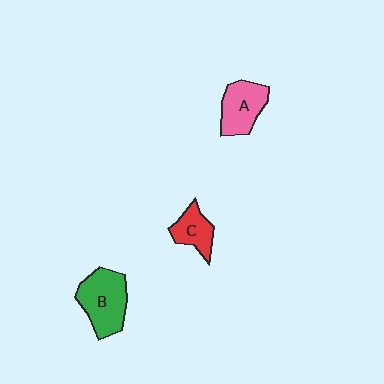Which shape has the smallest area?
Shape C (red).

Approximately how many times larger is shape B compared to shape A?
Approximately 1.3 times.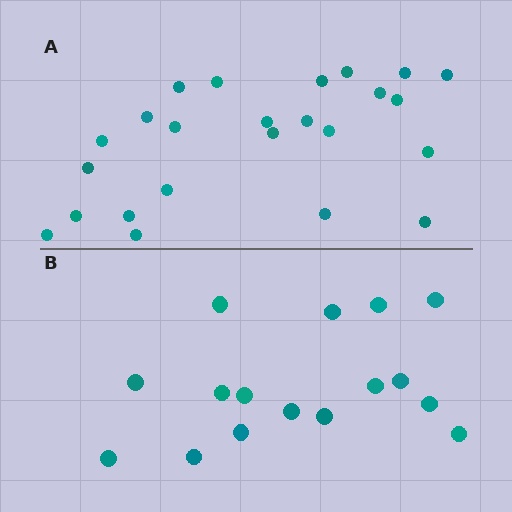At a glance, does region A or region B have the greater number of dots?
Region A (the top region) has more dots.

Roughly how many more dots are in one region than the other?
Region A has roughly 8 or so more dots than region B.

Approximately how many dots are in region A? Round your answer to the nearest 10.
About 20 dots. (The exact count is 24, which rounds to 20.)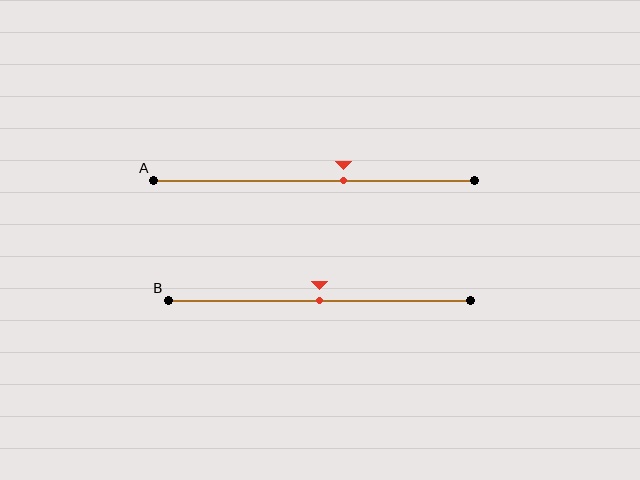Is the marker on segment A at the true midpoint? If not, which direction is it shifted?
No, the marker on segment A is shifted to the right by about 9% of the segment length.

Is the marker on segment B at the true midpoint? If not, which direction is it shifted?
Yes, the marker on segment B is at the true midpoint.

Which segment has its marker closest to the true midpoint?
Segment B has its marker closest to the true midpoint.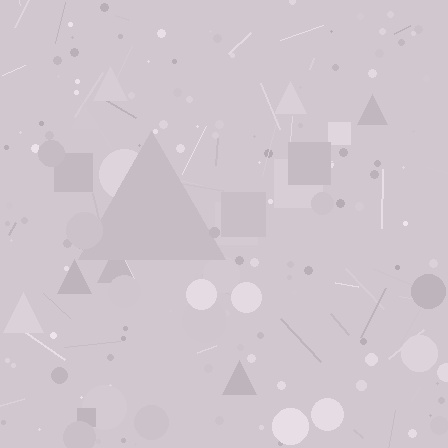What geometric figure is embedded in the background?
A triangle is embedded in the background.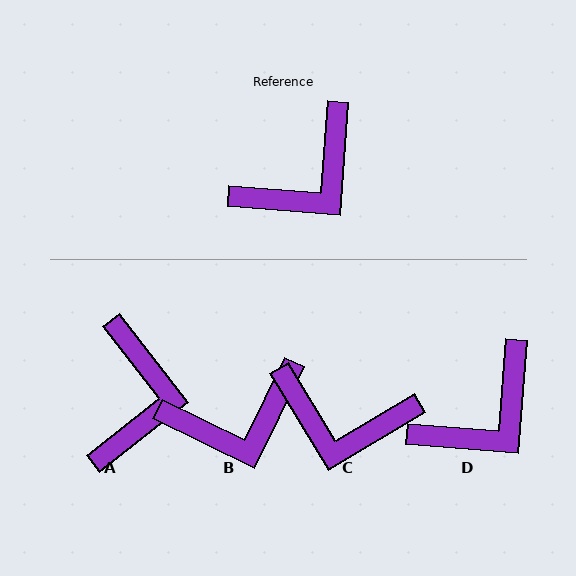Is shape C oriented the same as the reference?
No, it is off by about 55 degrees.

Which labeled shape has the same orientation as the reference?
D.